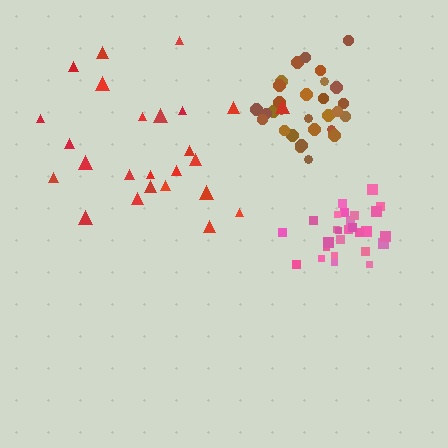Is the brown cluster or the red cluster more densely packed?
Brown.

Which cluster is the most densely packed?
Pink.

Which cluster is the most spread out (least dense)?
Red.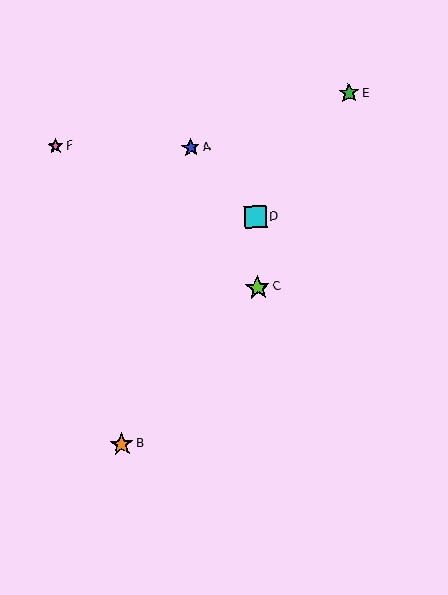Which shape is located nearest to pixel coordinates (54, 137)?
The pink star (labeled F) at (56, 146) is nearest to that location.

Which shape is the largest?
The lime star (labeled C) is the largest.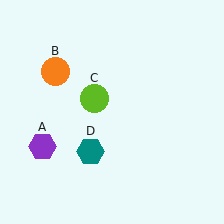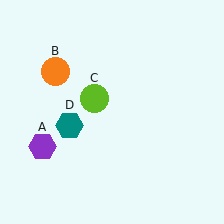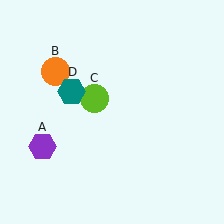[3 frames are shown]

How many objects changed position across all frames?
1 object changed position: teal hexagon (object D).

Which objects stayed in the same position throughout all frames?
Purple hexagon (object A) and orange circle (object B) and lime circle (object C) remained stationary.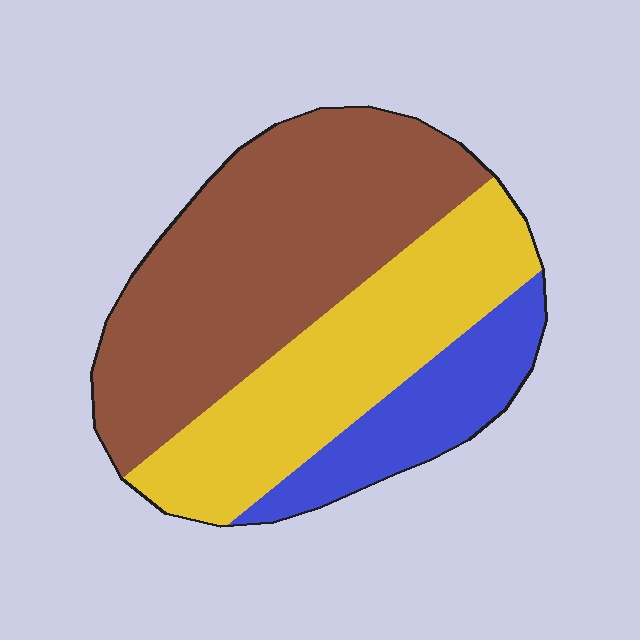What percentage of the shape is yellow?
Yellow takes up between a quarter and a half of the shape.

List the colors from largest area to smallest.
From largest to smallest: brown, yellow, blue.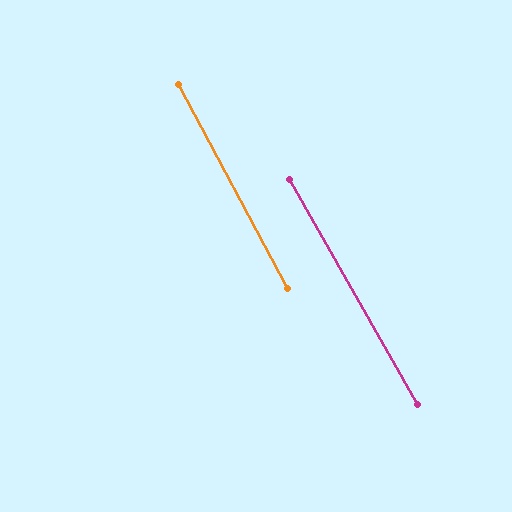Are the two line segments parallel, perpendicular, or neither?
Parallel — their directions differ by only 1.6°.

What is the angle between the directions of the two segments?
Approximately 2 degrees.